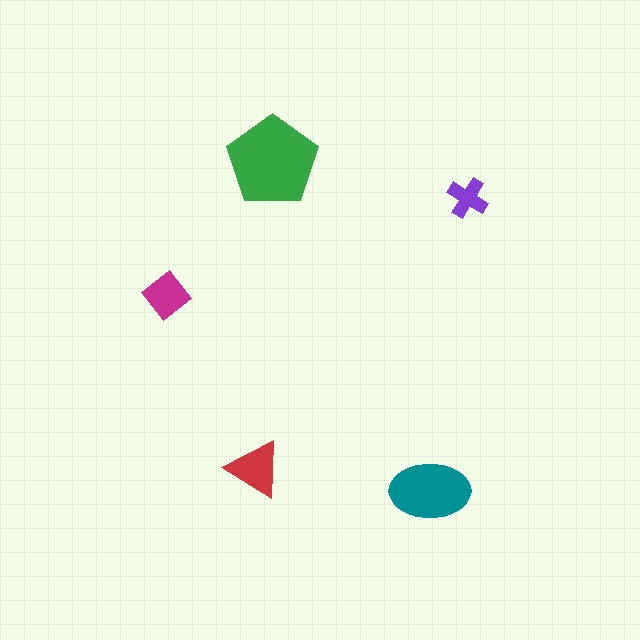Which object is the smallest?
The purple cross.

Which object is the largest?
The green pentagon.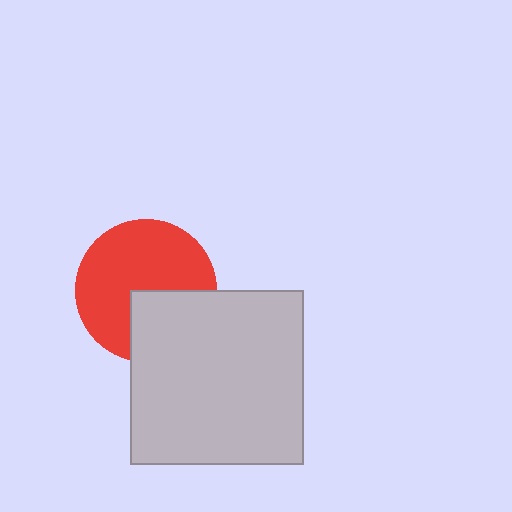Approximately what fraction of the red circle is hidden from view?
Roughly 33% of the red circle is hidden behind the light gray square.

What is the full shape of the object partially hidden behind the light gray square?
The partially hidden object is a red circle.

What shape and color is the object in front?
The object in front is a light gray square.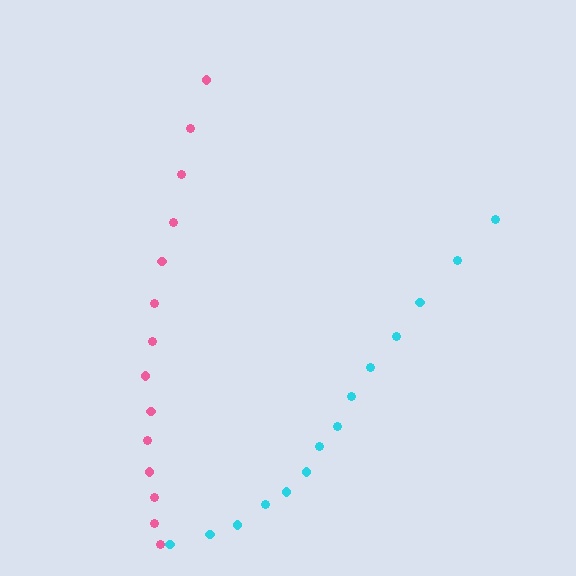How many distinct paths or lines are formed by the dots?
There are 2 distinct paths.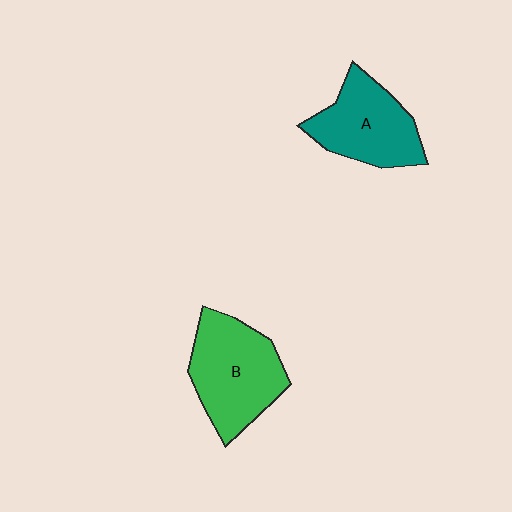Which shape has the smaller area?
Shape A (teal).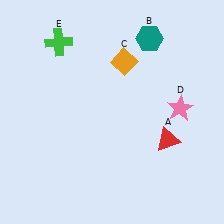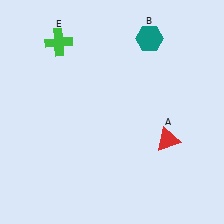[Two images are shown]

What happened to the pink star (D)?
The pink star (D) was removed in Image 2. It was in the top-right area of Image 1.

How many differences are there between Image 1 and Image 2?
There are 2 differences between the two images.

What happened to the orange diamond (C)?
The orange diamond (C) was removed in Image 2. It was in the top-right area of Image 1.